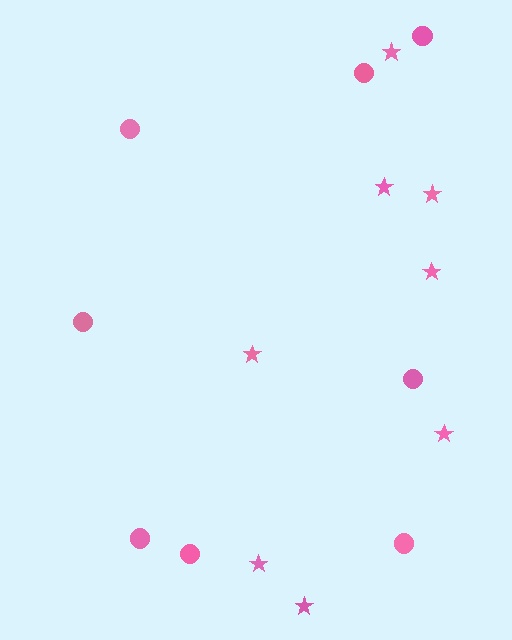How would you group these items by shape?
There are 2 groups: one group of circles (8) and one group of stars (8).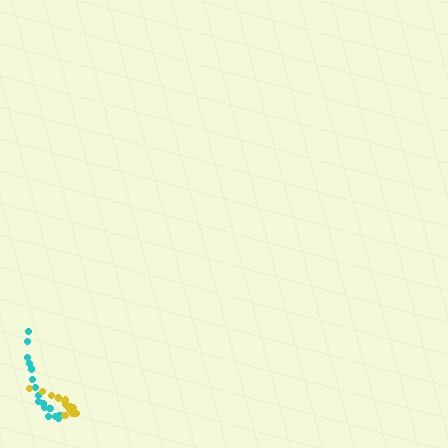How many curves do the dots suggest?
There are 2 distinct paths.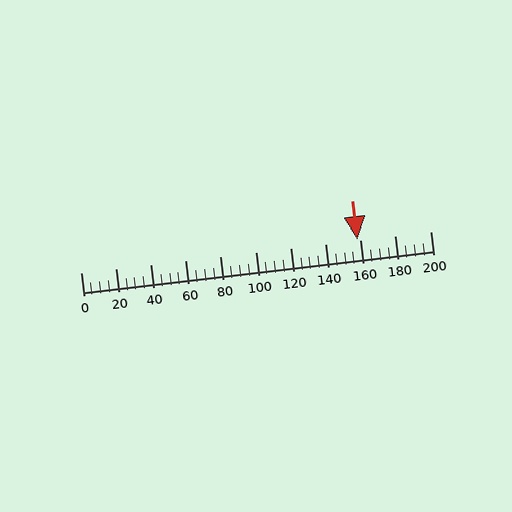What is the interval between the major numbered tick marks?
The major tick marks are spaced 20 units apart.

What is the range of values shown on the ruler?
The ruler shows values from 0 to 200.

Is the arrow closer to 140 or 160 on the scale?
The arrow is closer to 160.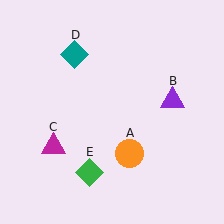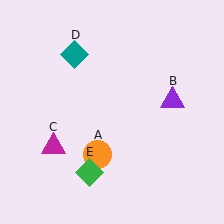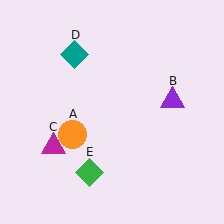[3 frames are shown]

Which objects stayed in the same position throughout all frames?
Purple triangle (object B) and magenta triangle (object C) and teal diamond (object D) and green diamond (object E) remained stationary.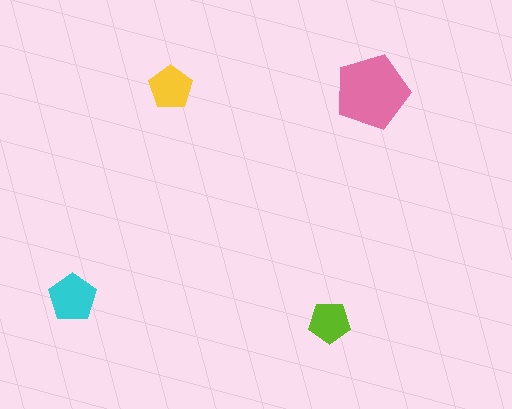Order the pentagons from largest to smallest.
the pink one, the cyan one, the yellow one, the lime one.